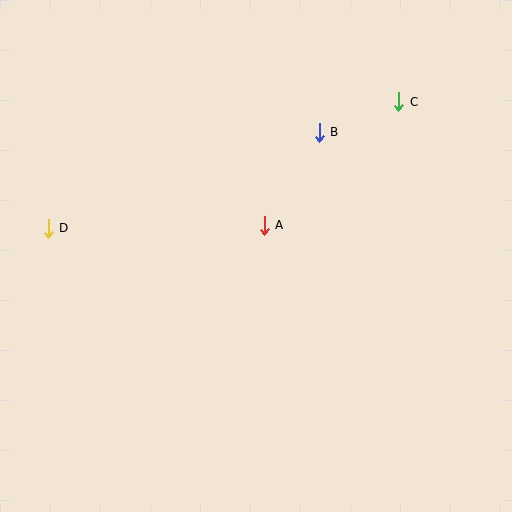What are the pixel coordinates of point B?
Point B is at (319, 132).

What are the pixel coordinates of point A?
Point A is at (264, 225).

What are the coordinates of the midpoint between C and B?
The midpoint between C and B is at (359, 117).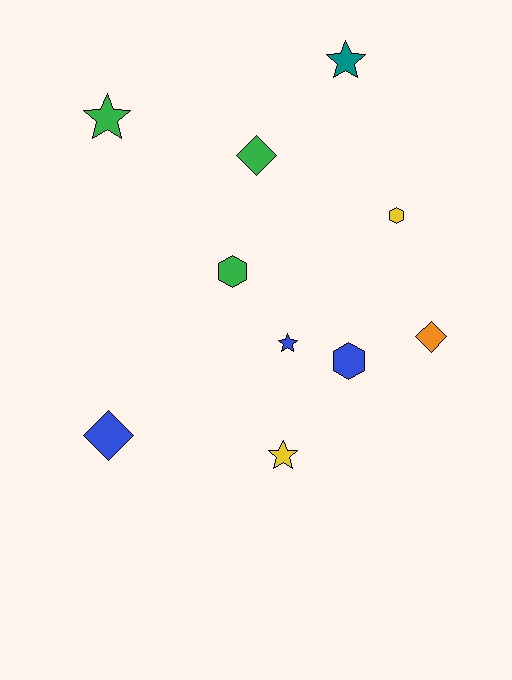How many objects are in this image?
There are 10 objects.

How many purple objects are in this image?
There are no purple objects.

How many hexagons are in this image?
There are 3 hexagons.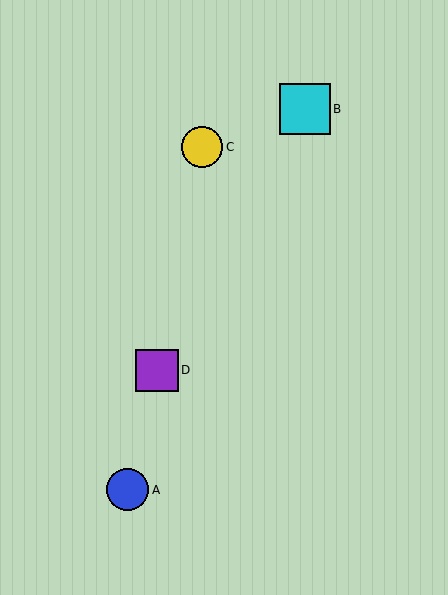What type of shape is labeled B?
Shape B is a cyan square.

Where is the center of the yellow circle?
The center of the yellow circle is at (202, 147).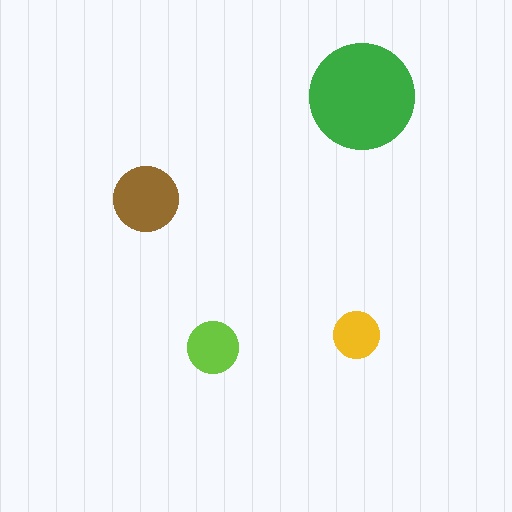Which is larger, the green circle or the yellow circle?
The green one.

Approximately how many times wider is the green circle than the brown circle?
About 1.5 times wider.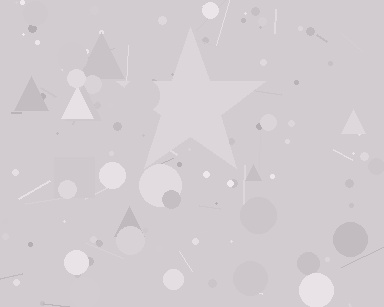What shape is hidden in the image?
A star is hidden in the image.